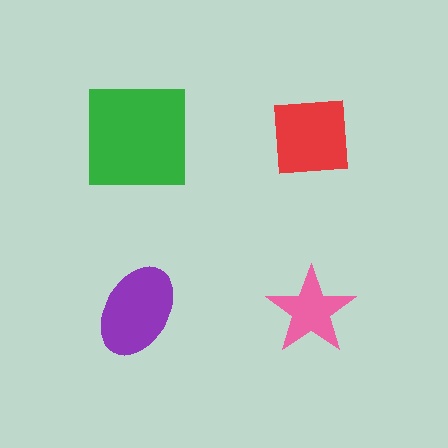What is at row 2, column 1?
A purple ellipse.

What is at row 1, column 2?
A red square.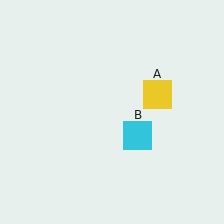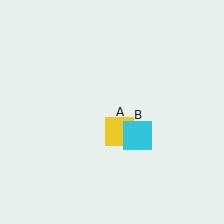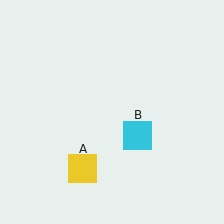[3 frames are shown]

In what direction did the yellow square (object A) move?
The yellow square (object A) moved down and to the left.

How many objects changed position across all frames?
1 object changed position: yellow square (object A).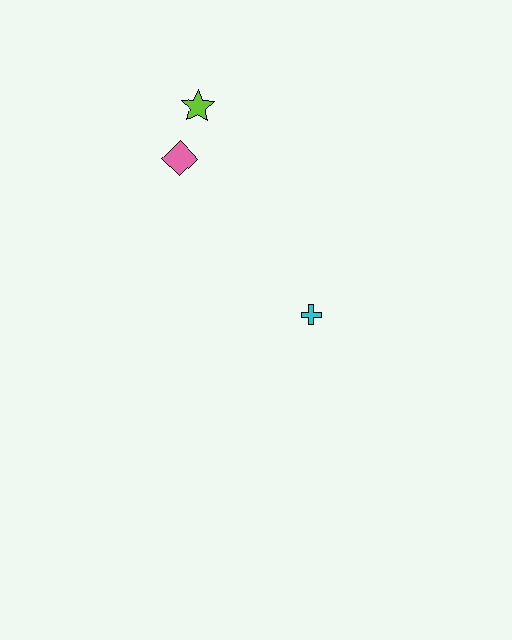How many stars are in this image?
There is 1 star.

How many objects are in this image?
There are 3 objects.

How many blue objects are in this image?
There are no blue objects.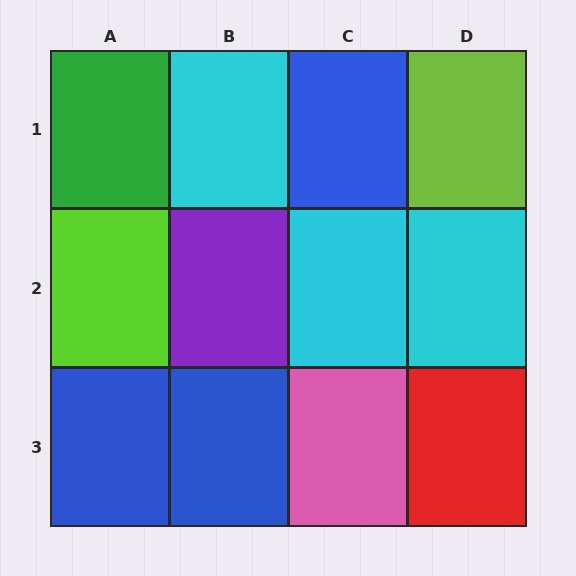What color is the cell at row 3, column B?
Blue.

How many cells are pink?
1 cell is pink.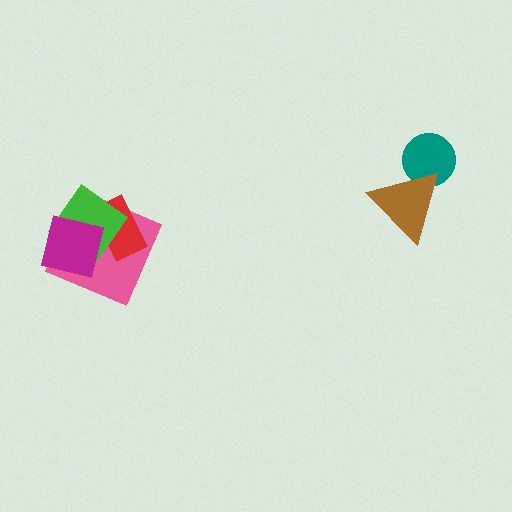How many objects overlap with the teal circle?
1 object overlaps with the teal circle.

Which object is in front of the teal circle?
The brown triangle is in front of the teal circle.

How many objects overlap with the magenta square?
2 objects overlap with the magenta square.